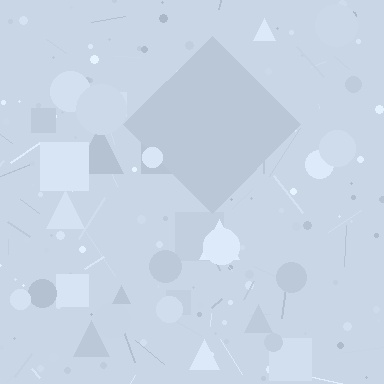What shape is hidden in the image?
A diamond is hidden in the image.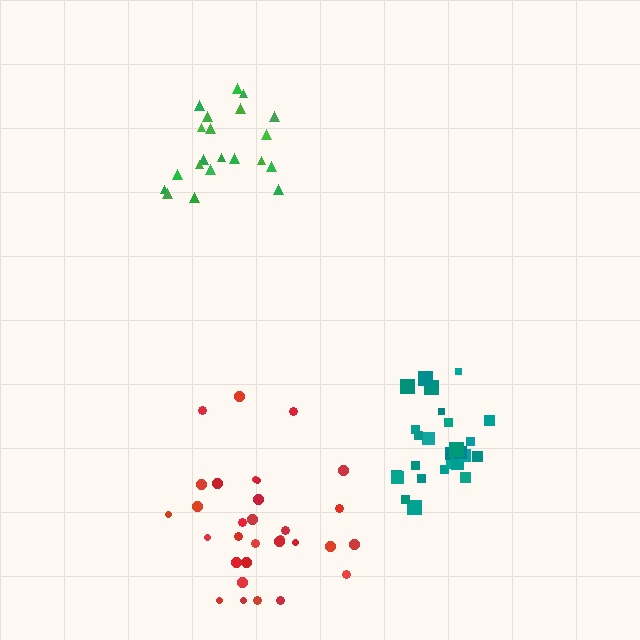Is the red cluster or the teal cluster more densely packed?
Teal.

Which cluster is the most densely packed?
Teal.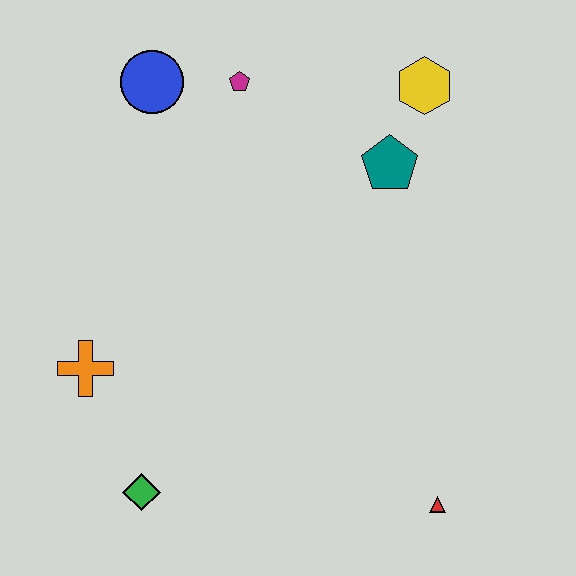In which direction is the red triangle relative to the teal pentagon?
The red triangle is below the teal pentagon.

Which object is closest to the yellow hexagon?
The teal pentagon is closest to the yellow hexagon.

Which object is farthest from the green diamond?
The yellow hexagon is farthest from the green diamond.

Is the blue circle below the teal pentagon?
No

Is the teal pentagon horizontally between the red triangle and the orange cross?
Yes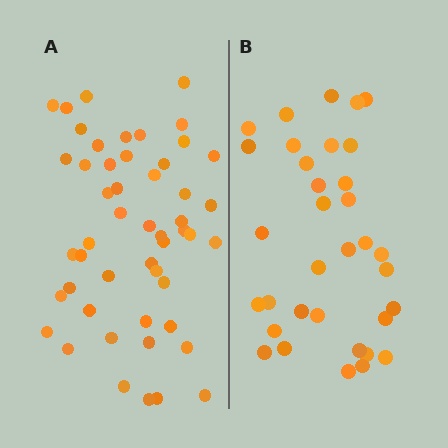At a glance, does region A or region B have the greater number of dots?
Region A (the left region) has more dots.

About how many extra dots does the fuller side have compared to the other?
Region A has approximately 15 more dots than region B.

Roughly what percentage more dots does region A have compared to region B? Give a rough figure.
About 45% more.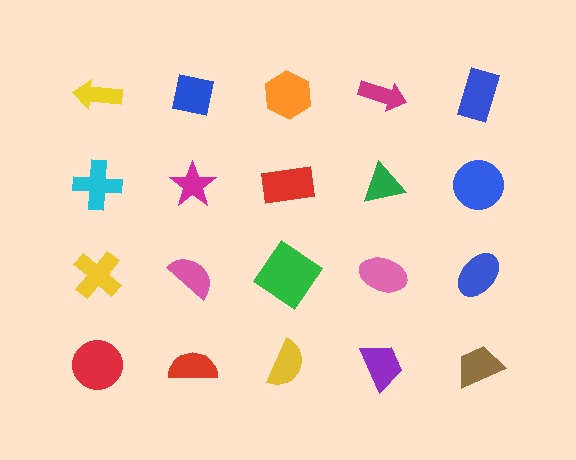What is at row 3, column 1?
A yellow cross.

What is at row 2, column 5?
A blue circle.